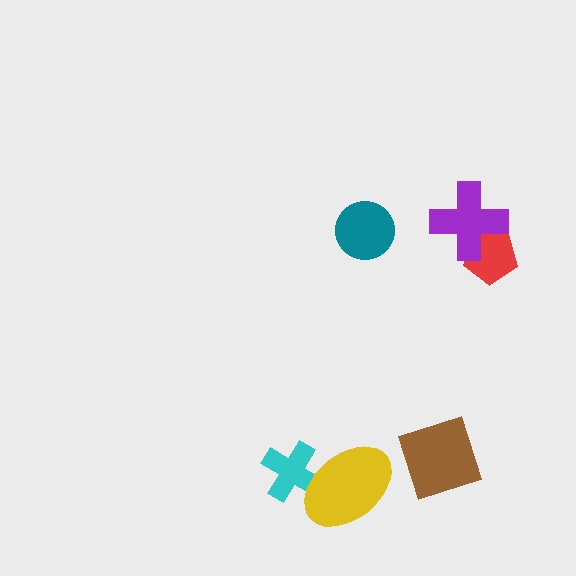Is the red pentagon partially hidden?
Yes, it is partially covered by another shape.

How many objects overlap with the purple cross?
1 object overlaps with the purple cross.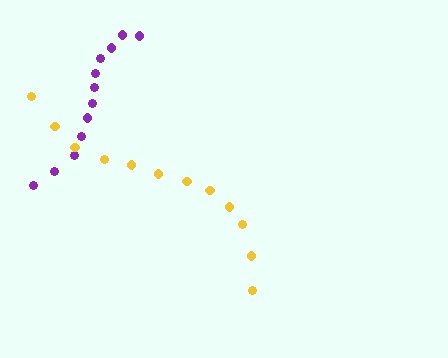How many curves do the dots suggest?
There are 2 distinct paths.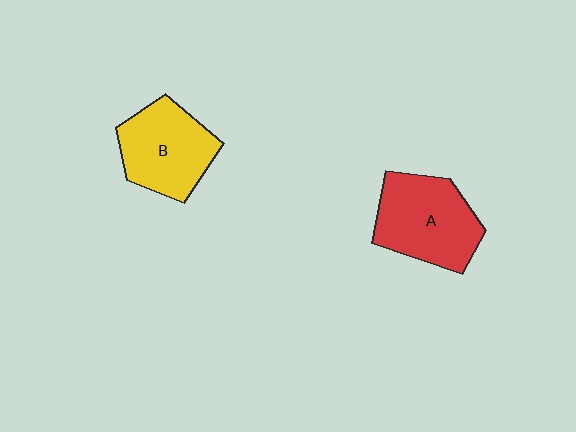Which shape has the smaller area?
Shape B (yellow).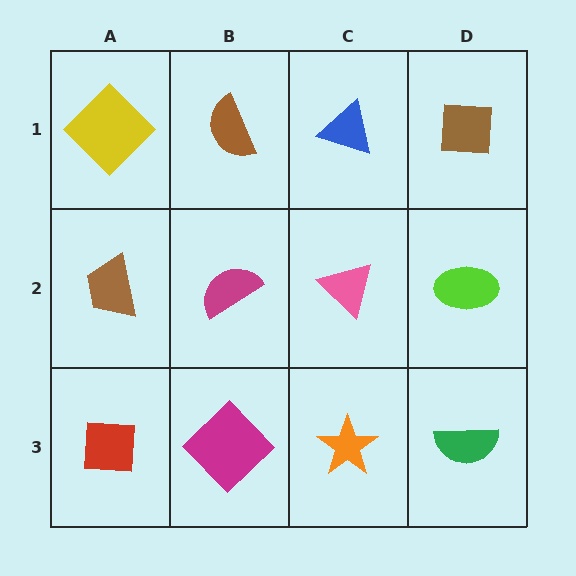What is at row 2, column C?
A pink triangle.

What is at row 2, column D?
A lime ellipse.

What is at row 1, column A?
A yellow diamond.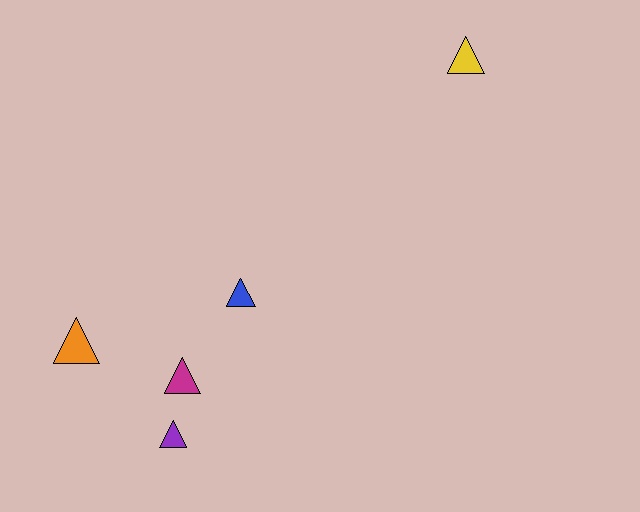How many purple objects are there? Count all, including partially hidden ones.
There is 1 purple object.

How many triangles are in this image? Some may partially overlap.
There are 5 triangles.